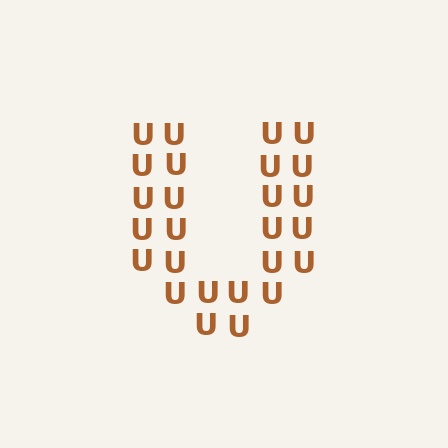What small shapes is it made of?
It is made of small letter U's.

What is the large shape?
The large shape is the letter U.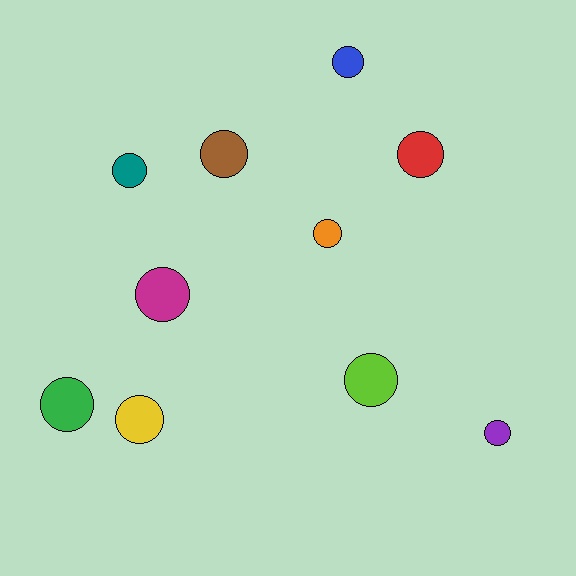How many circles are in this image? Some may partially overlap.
There are 10 circles.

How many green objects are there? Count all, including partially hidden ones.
There is 1 green object.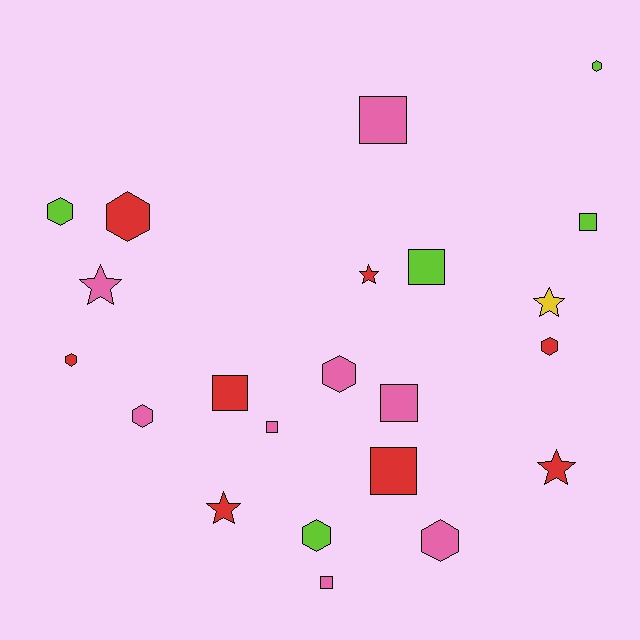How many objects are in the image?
There are 22 objects.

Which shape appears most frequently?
Hexagon, with 9 objects.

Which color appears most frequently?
Pink, with 8 objects.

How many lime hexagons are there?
There are 3 lime hexagons.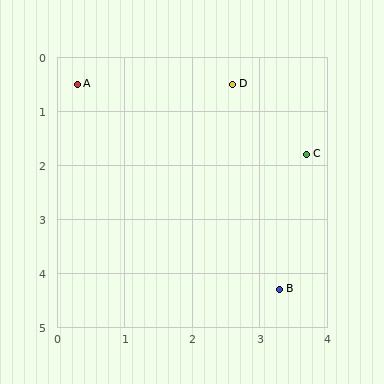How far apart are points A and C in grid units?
Points A and C are about 3.6 grid units apart.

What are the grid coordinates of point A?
Point A is at approximately (0.3, 0.5).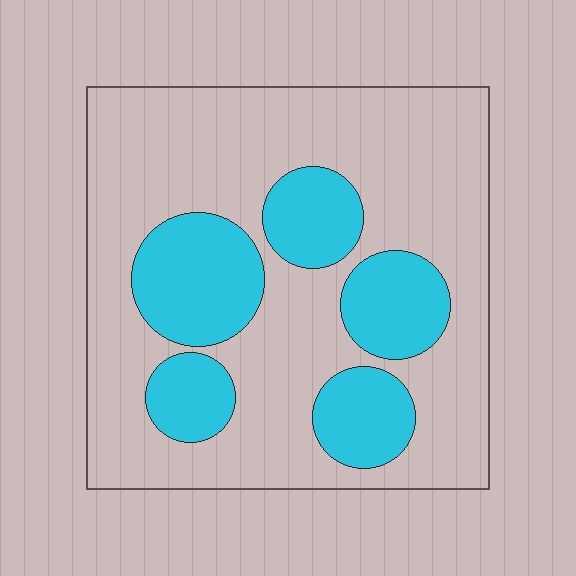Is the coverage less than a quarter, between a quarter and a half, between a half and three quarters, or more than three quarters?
Between a quarter and a half.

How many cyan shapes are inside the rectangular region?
5.